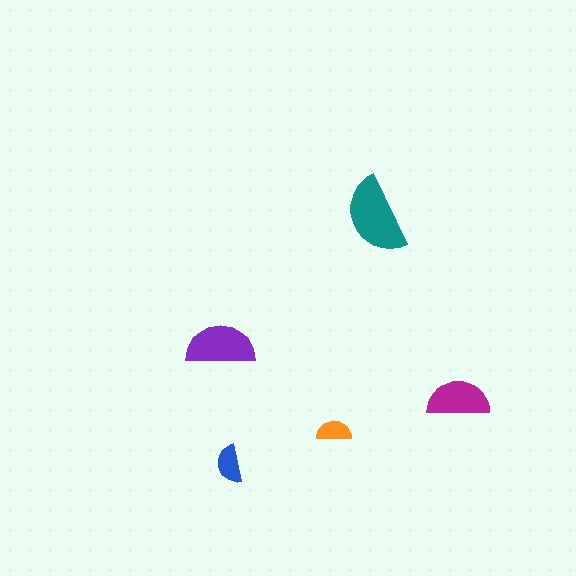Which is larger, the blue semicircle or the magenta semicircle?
The magenta one.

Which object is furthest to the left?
The purple semicircle is leftmost.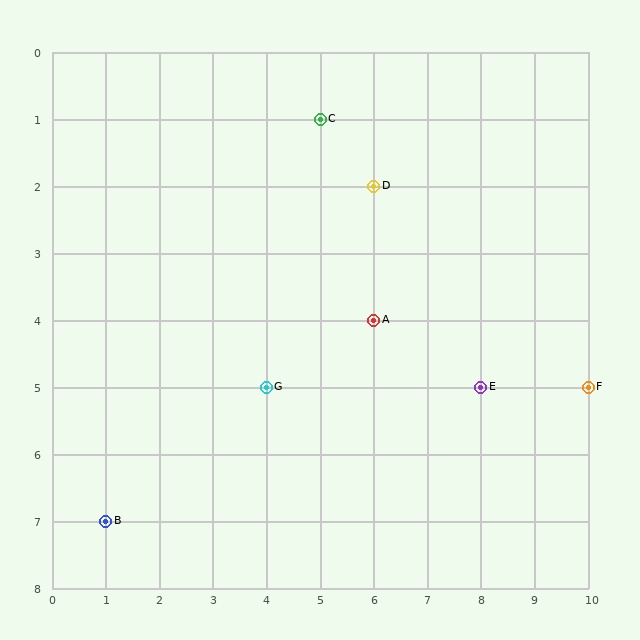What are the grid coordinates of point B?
Point B is at grid coordinates (1, 7).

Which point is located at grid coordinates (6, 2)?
Point D is at (6, 2).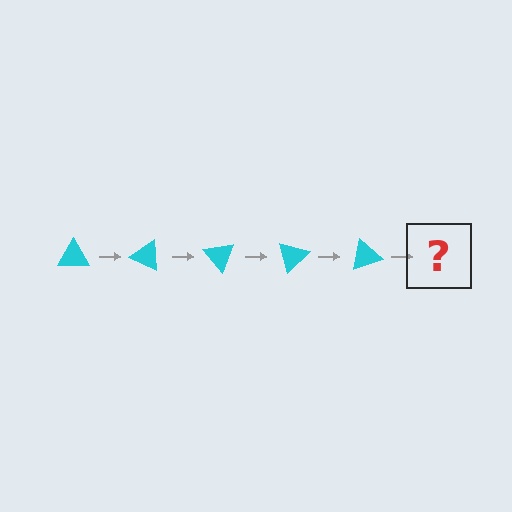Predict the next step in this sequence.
The next step is a cyan triangle rotated 125 degrees.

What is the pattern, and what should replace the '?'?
The pattern is that the triangle rotates 25 degrees each step. The '?' should be a cyan triangle rotated 125 degrees.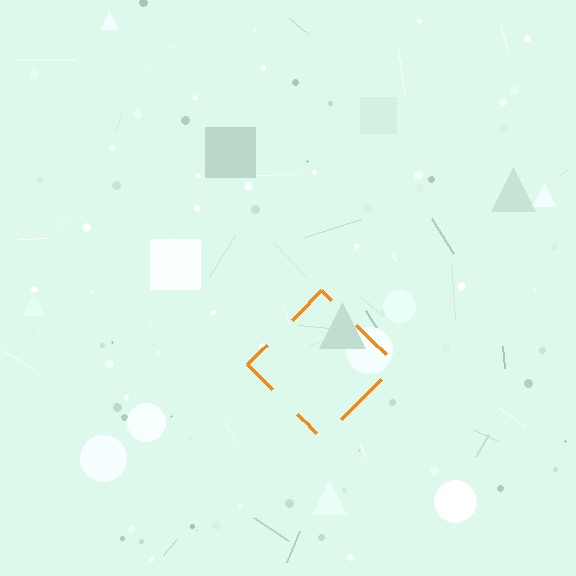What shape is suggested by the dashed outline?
The dashed outline suggests a diamond.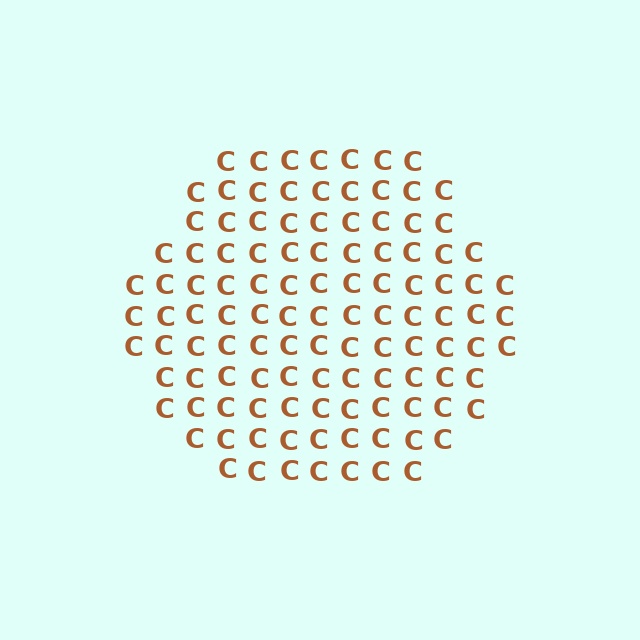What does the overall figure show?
The overall figure shows a hexagon.